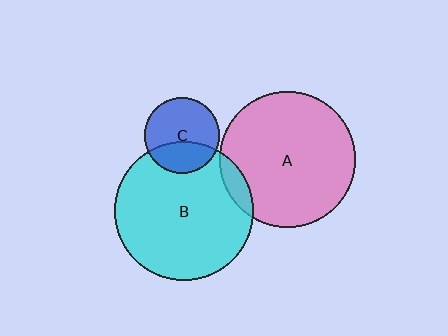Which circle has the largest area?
Circle B (cyan).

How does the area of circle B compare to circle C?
Approximately 3.4 times.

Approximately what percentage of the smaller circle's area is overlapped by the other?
Approximately 35%.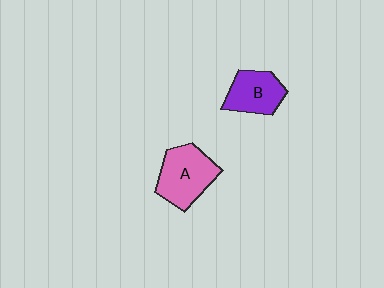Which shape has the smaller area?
Shape B (purple).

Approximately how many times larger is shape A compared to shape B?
Approximately 1.3 times.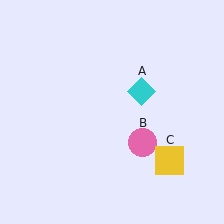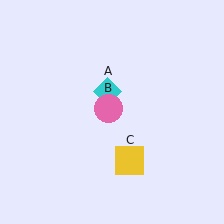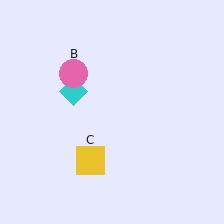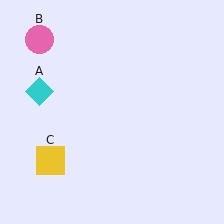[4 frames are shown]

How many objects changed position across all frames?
3 objects changed position: cyan diamond (object A), pink circle (object B), yellow square (object C).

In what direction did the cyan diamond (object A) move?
The cyan diamond (object A) moved left.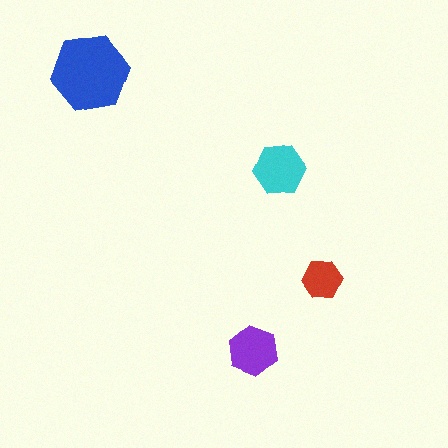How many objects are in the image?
There are 4 objects in the image.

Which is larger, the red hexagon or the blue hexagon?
The blue one.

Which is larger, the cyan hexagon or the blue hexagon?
The blue one.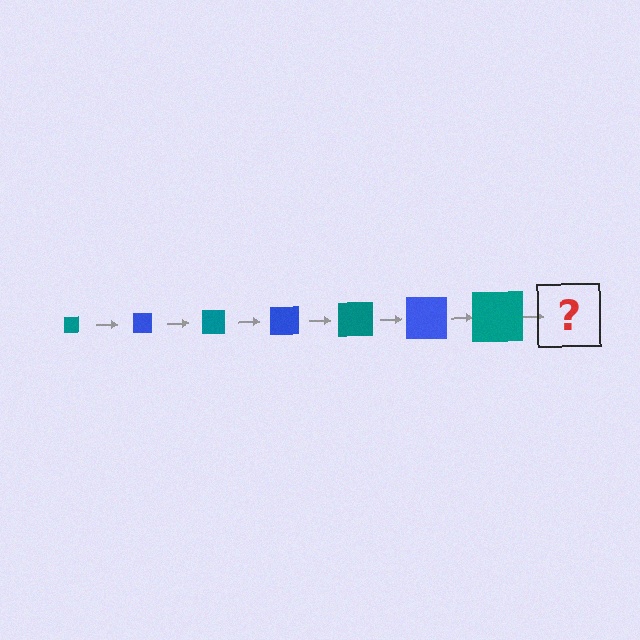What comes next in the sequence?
The next element should be a blue square, larger than the previous one.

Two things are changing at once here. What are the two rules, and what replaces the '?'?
The two rules are that the square grows larger each step and the color cycles through teal and blue. The '?' should be a blue square, larger than the previous one.